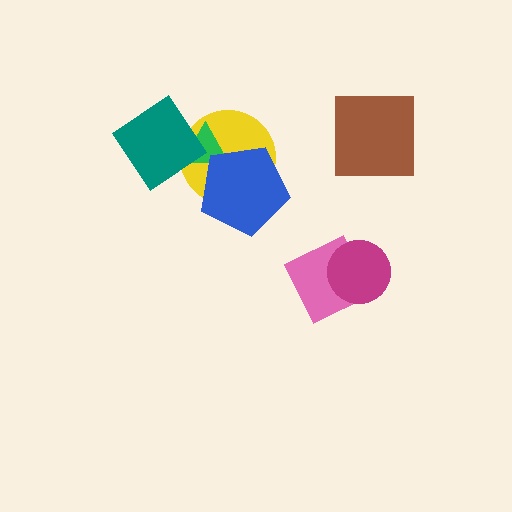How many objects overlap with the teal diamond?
2 objects overlap with the teal diamond.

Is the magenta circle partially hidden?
No, no other shape covers it.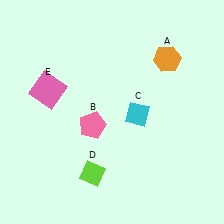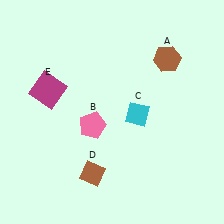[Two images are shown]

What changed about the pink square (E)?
In Image 1, E is pink. In Image 2, it changed to magenta.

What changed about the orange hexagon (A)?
In Image 1, A is orange. In Image 2, it changed to brown.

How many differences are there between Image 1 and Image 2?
There are 3 differences between the two images.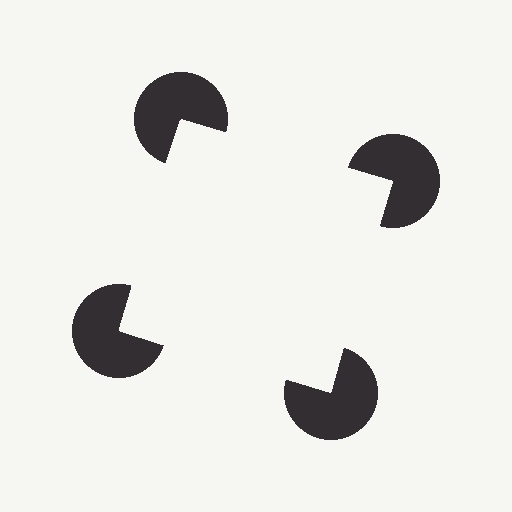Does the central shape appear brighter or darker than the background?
It typically appears slightly brighter than the background, even though no actual brightness change is drawn.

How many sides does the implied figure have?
4 sides.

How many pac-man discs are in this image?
There are 4 — one at each vertex of the illusory square.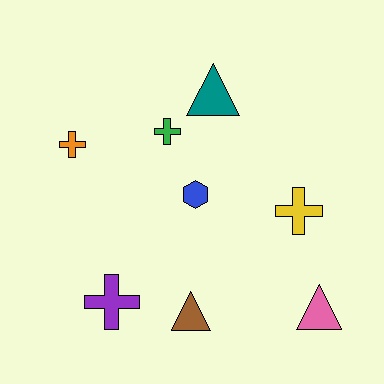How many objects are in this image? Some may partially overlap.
There are 8 objects.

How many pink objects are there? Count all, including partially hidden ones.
There is 1 pink object.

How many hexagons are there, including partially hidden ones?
There is 1 hexagon.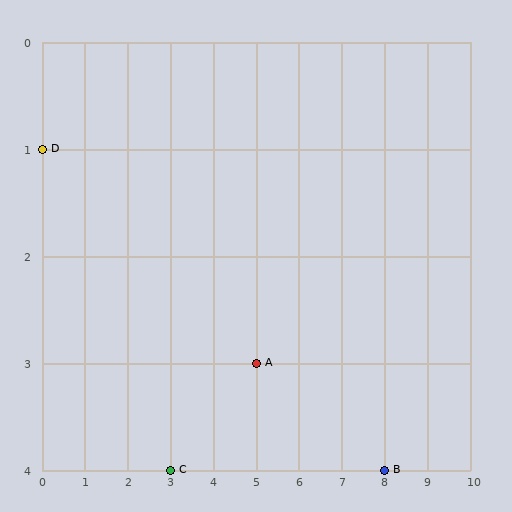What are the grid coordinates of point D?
Point D is at grid coordinates (0, 1).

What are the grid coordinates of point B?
Point B is at grid coordinates (8, 4).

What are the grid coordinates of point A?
Point A is at grid coordinates (5, 3).